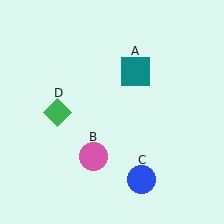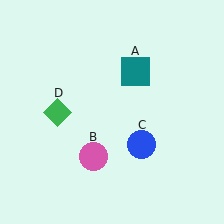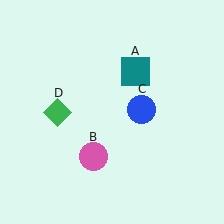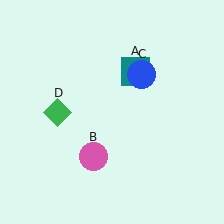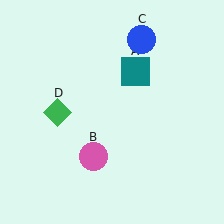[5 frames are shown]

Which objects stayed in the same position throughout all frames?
Teal square (object A) and pink circle (object B) and green diamond (object D) remained stationary.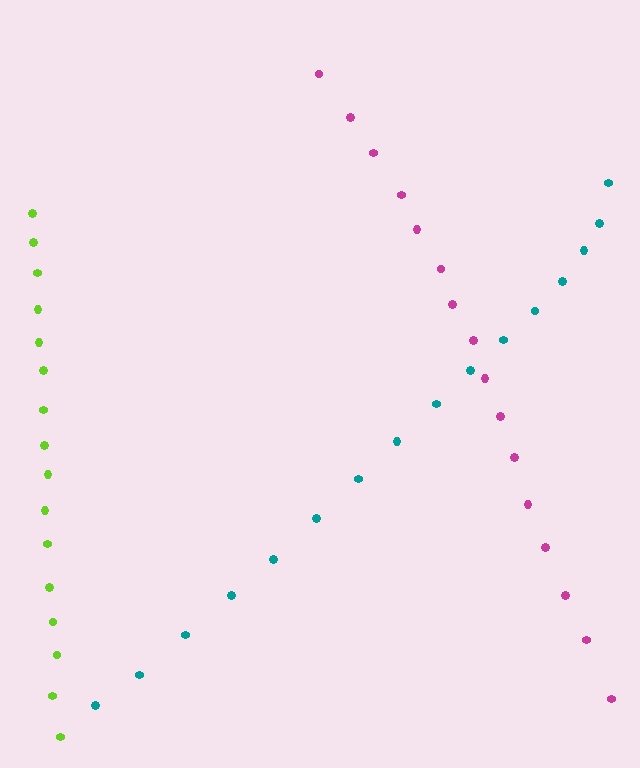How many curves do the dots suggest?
There are 3 distinct paths.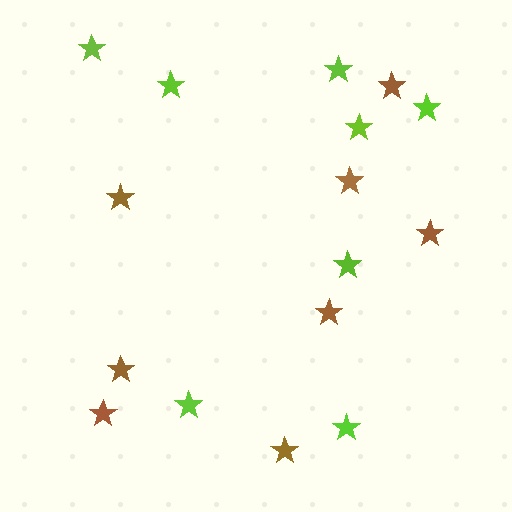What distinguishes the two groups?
There are 2 groups: one group of brown stars (8) and one group of lime stars (8).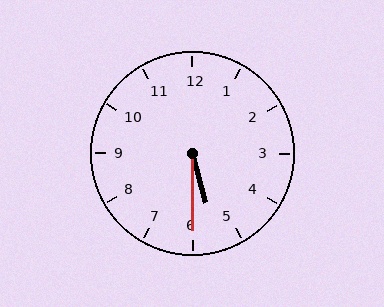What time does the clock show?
5:30.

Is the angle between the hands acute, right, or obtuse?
It is acute.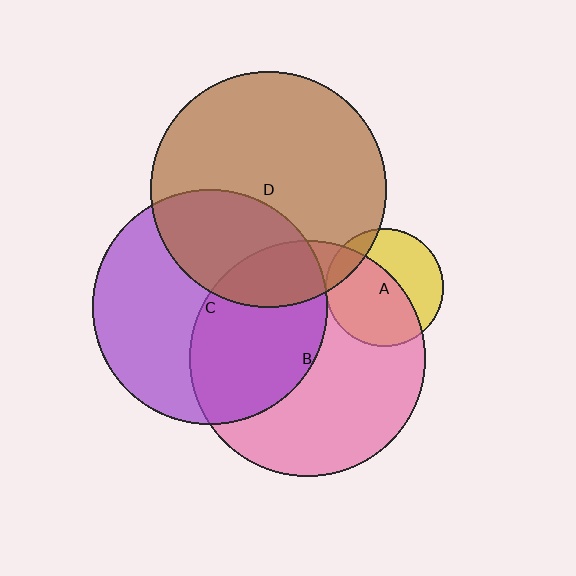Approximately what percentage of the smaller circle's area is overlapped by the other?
Approximately 35%.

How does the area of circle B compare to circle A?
Approximately 4.0 times.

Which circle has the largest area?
Circle D (brown).